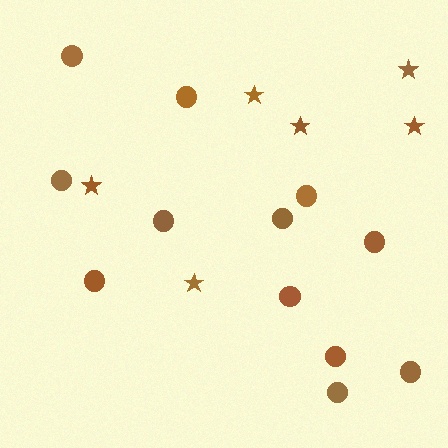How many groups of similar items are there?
There are 2 groups: one group of circles (12) and one group of stars (6).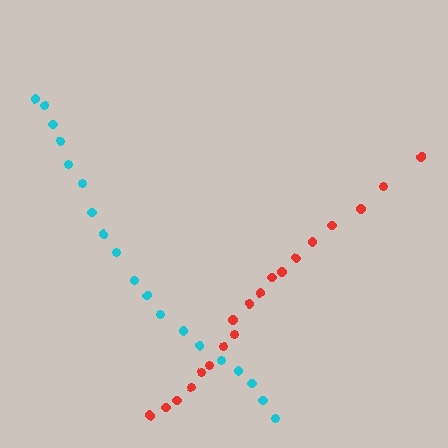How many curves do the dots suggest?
There are 2 distinct paths.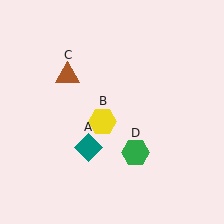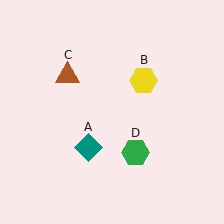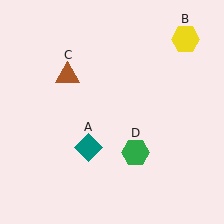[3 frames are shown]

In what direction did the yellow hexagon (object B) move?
The yellow hexagon (object B) moved up and to the right.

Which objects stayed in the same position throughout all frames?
Teal diamond (object A) and brown triangle (object C) and green hexagon (object D) remained stationary.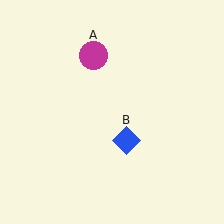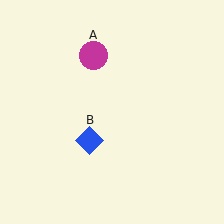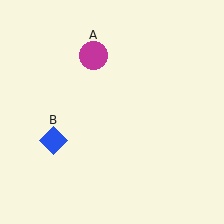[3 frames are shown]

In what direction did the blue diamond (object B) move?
The blue diamond (object B) moved left.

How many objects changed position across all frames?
1 object changed position: blue diamond (object B).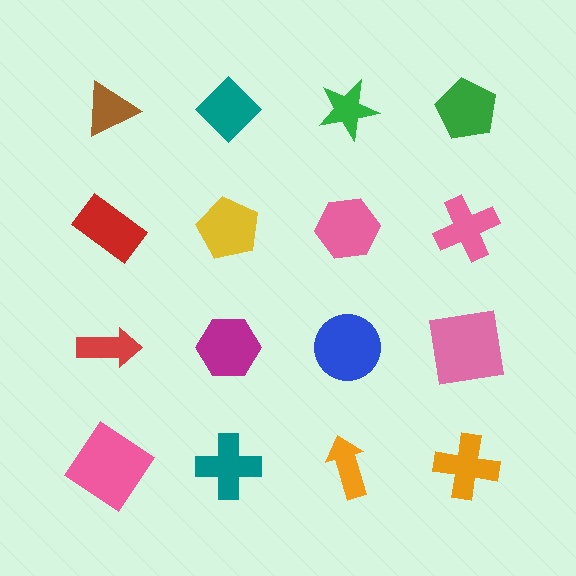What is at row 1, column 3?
A green star.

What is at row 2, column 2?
A yellow pentagon.